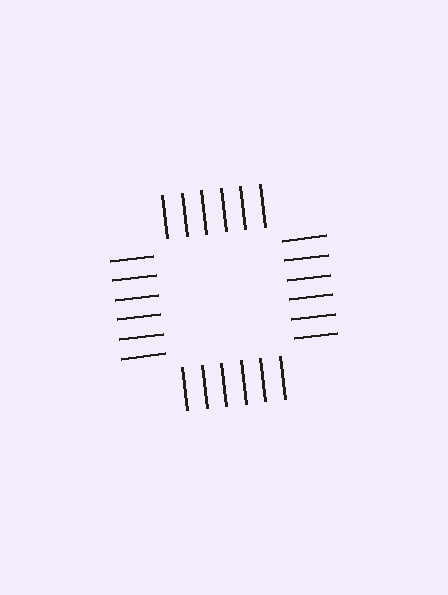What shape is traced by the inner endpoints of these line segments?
An illusory square — the line segments terminate on its edges but no continuous stroke is drawn.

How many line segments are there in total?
24 — 6 along each of the 4 edges.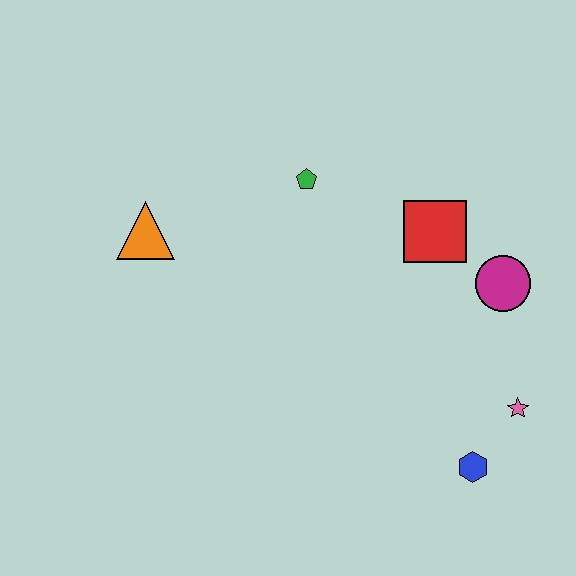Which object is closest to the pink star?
The blue hexagon is closest to the pink star.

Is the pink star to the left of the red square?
No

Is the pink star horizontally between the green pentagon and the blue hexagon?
No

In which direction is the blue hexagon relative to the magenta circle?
The blue hexagon is below the magenta circle.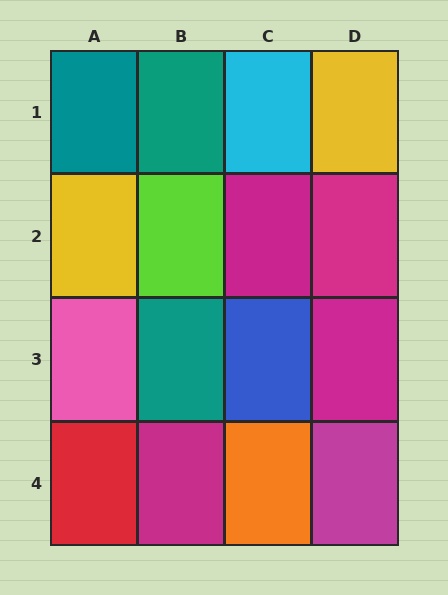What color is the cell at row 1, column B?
Teal.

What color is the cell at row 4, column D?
Magenta.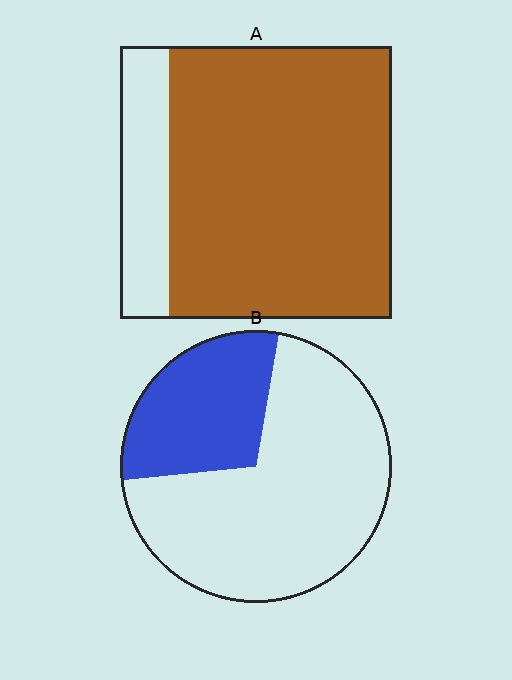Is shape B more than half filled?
No.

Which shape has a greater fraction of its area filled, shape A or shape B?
Shape A.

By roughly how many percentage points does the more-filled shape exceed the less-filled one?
By roughly 55 percentage points (A over B).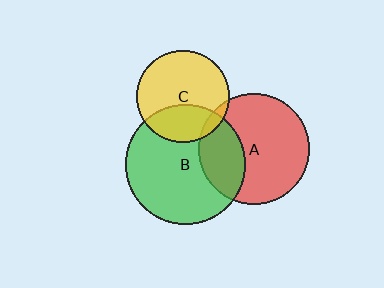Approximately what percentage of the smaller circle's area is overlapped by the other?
Approximately 5%.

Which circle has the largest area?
Circle B (green).